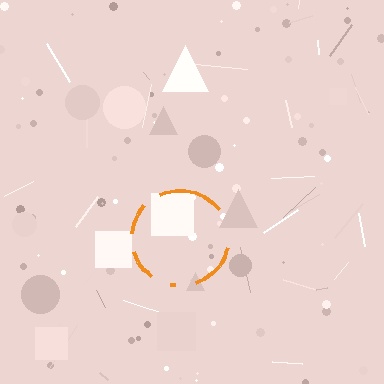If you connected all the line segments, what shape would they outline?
They would outline a circle.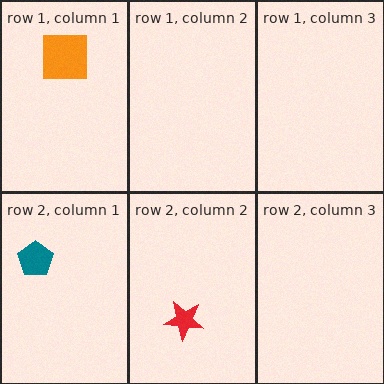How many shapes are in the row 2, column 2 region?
1.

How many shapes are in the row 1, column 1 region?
1.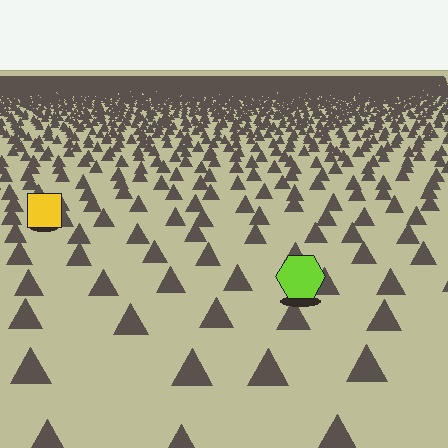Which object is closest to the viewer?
The lime hexagon is closest. The texture marks near it are larger and more spread out.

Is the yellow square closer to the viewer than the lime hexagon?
No. The lime hexagon is closer — you can tell from the texture gradient: the ground texture is coarser near it.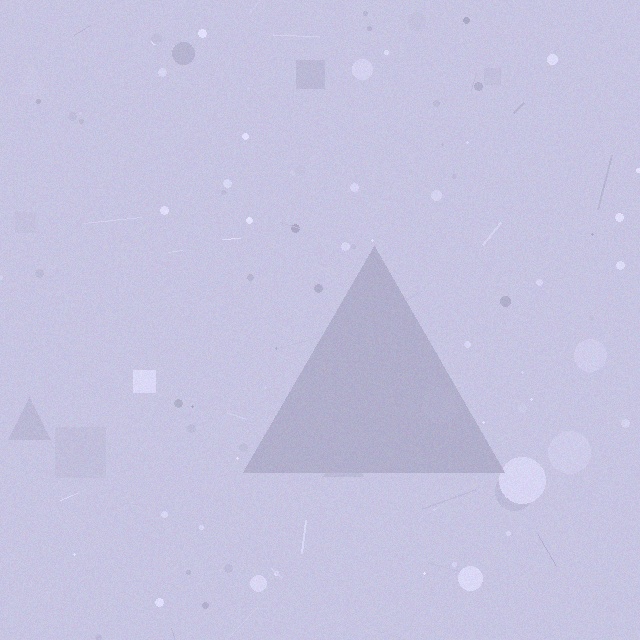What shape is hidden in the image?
A triangle is hidden in the image.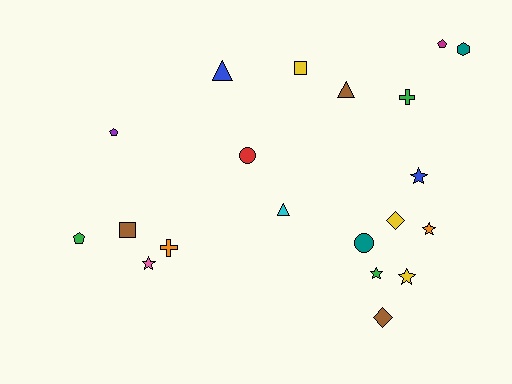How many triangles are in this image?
There are 3 triangles.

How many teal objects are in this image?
There are 2 teal objects.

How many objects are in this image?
There are 20 objects.